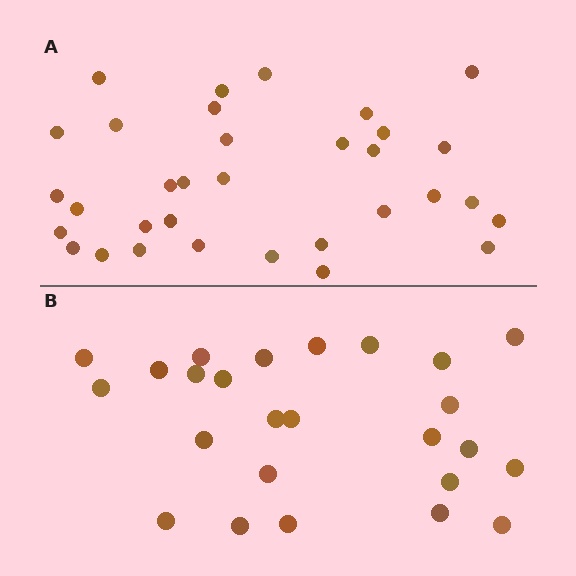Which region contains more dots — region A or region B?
Region A (the top region) has more dots.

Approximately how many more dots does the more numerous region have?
Region A has roughly 8 or so more dots than region B.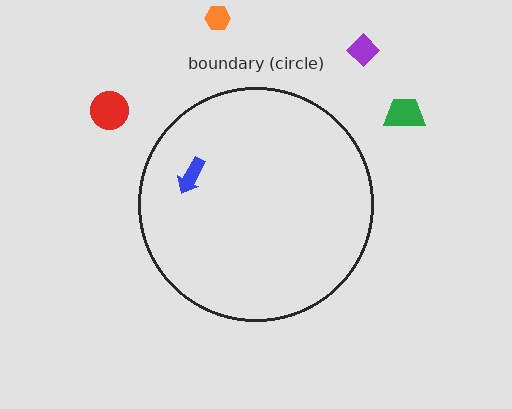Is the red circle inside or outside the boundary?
Outside.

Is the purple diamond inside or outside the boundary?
Outside.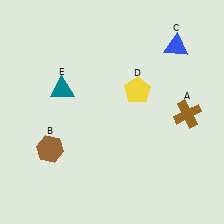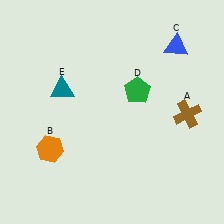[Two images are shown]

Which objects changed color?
B changed from brown to orange. D changed from yellow to green.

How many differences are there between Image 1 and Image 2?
There are 2 differences between the two images.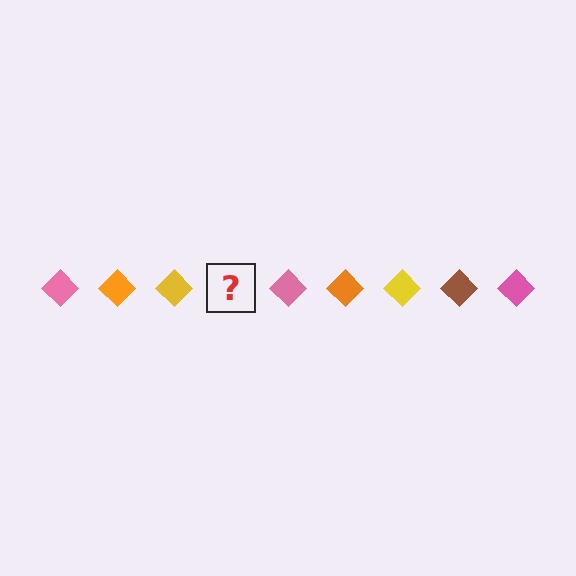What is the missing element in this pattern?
The missing element is a brown diamond.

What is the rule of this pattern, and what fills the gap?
The rule is that the pattern cycles through pink, orange, yellow, brown diamonds. The gap should be filled with a brown diamond.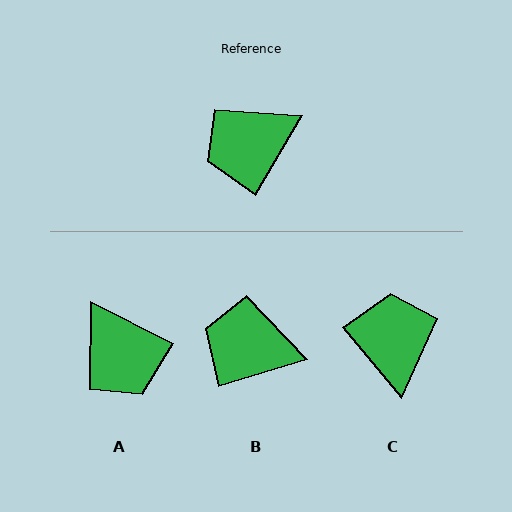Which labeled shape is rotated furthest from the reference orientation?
C, about 110 degrees away.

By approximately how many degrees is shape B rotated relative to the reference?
Approximately 43 degrees clockwise.